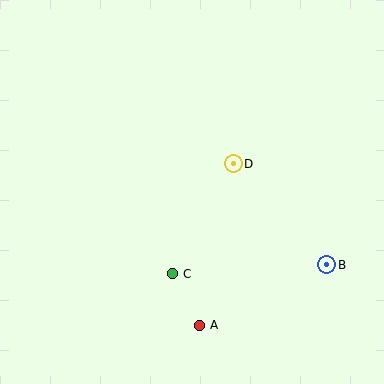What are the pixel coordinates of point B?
Point B is at (327, 265).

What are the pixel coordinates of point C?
Point C is at (172, 274).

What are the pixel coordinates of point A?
Point A is at (199, 325).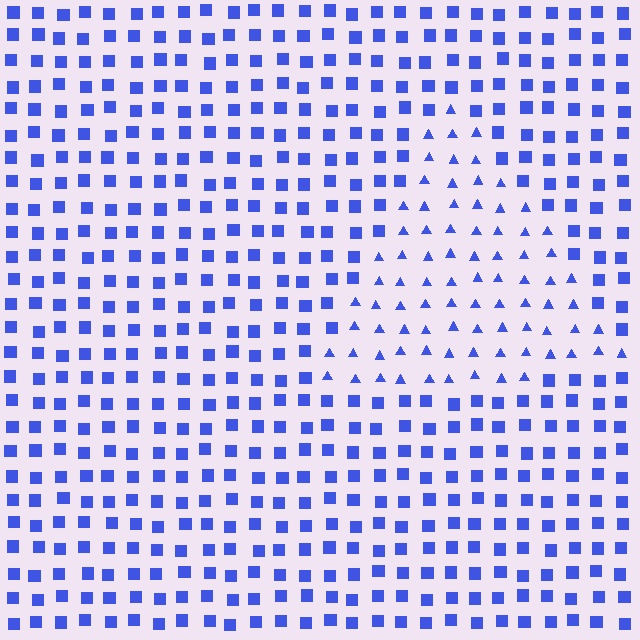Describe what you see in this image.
The image is filled with small blue elements arranged in a uniform grid. A triangle-shaped region contains triangles, while the surrounding area contains squares. The boundary is defined purely by the change in element shape.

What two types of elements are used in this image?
The image uses triangles inside the triangle region and squares outside it.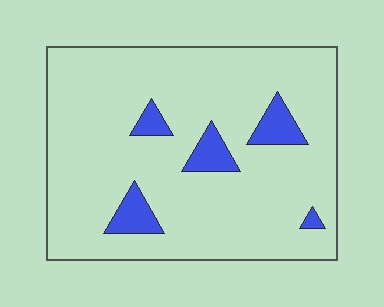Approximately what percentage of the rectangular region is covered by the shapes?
Approximately 10%.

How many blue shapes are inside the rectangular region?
5.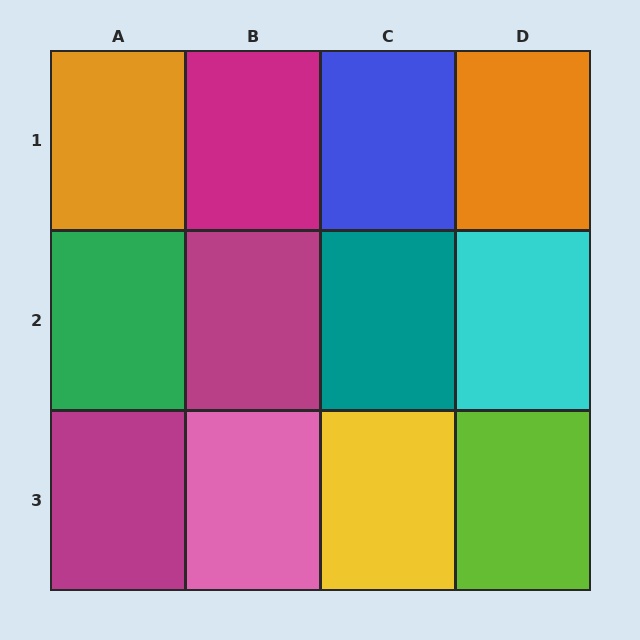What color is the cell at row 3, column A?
Magenta.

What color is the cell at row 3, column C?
Yellow.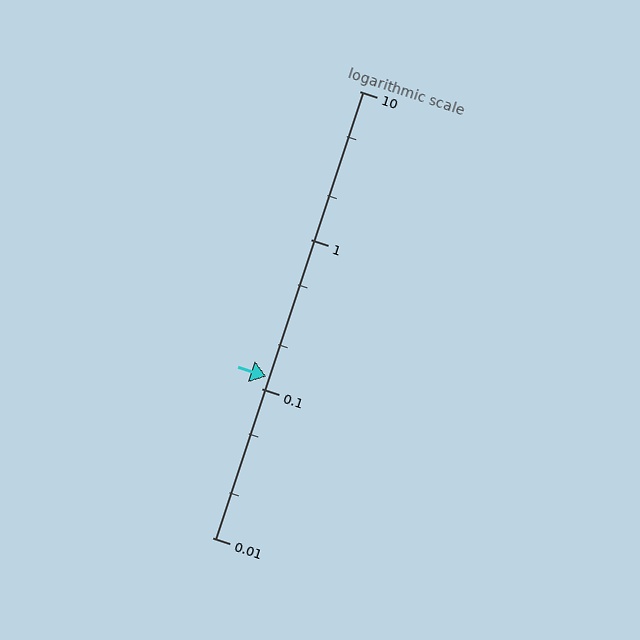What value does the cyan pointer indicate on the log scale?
The pointer indicates approximately 0.12.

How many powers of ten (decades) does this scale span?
The scale spans 3 decades, from 0.01 to 10.